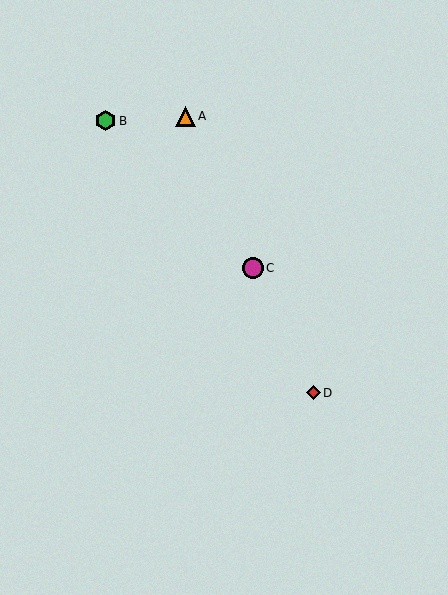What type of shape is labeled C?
Shape C is a magenta circle.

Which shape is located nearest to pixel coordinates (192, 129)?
The orange triangle (labeled A) at (185, 116) is nearest to that location.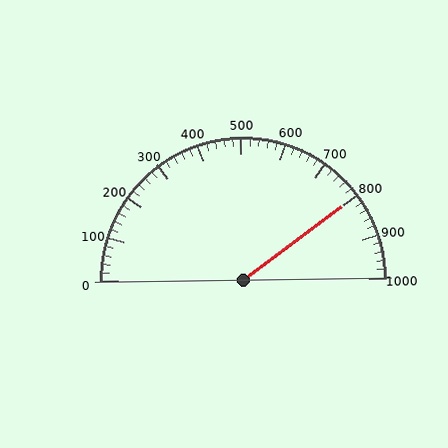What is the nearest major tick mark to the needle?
The nearest major tick mark is 800.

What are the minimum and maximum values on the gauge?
The gauge ranges from 0 to 1000.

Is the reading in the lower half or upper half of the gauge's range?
The reading is in the upper half of the range (0 to 1000).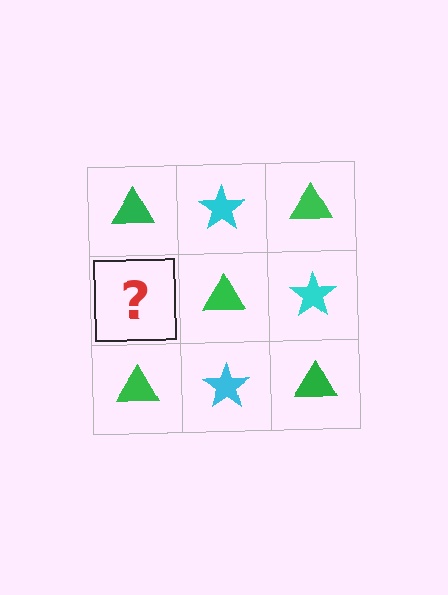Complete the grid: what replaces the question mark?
The question mark should be replaced with a cyan star.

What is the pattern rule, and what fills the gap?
The rule is that it alternates green triangle and cyan star in a checkerboard pattern. The gap should be filled with a cyan star.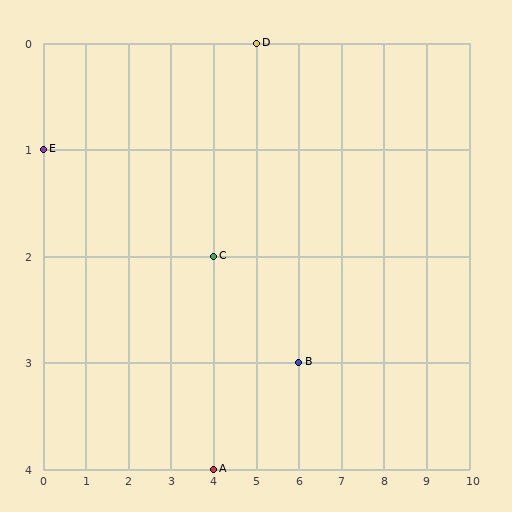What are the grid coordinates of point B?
Point B is at grid coordinates (6, 3).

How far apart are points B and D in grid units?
Points B and D are 1 column and 3 rows apart (about 3.2 grid units diagonally).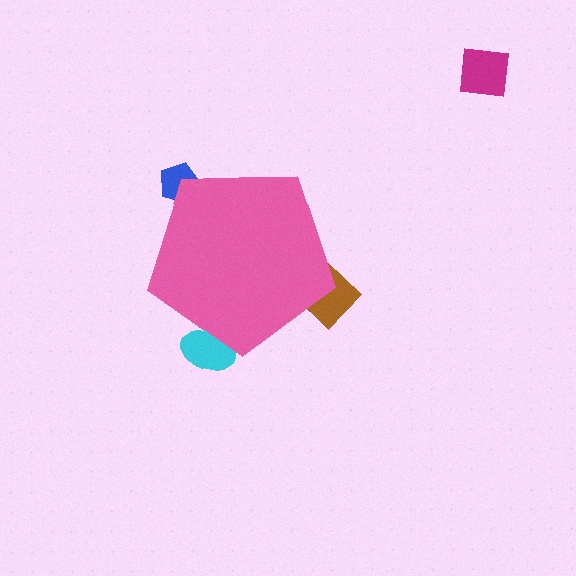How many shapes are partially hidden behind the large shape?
3 shapes are partially hidden.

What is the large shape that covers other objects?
A pink pentagon.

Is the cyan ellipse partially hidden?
Yes, the cyan ellipse is partially hidden behind the pink pentagon.